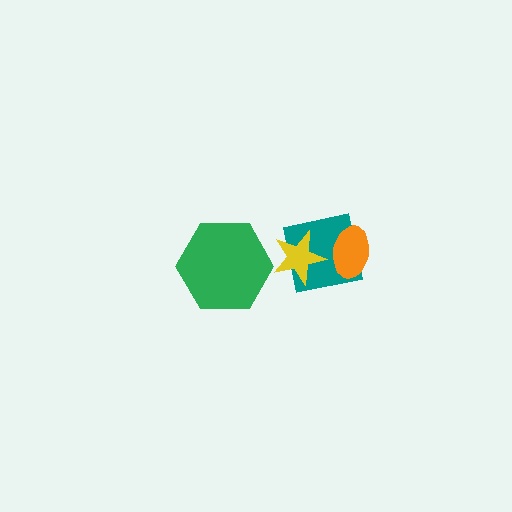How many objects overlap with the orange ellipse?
1 object overlaps with the orange ellipse.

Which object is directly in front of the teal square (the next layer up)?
The yellow star is directly in front of the teal square.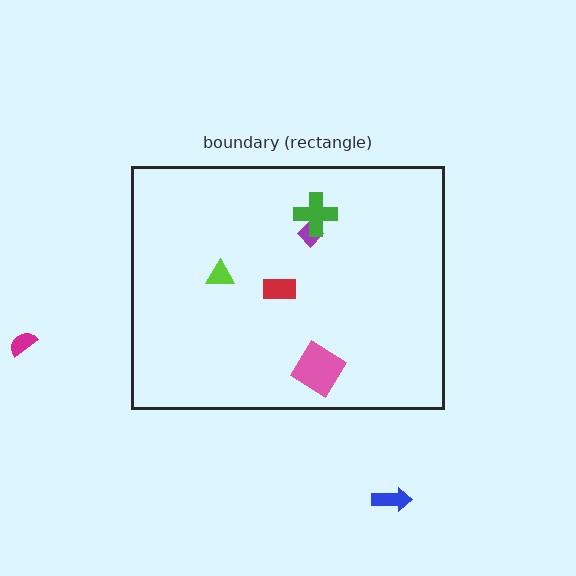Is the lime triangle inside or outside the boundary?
Inside.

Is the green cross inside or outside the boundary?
Inside.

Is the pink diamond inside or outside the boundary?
Inside.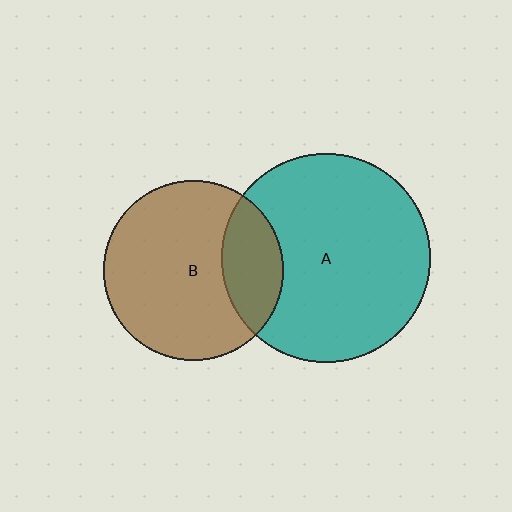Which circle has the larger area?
Circle A (teal).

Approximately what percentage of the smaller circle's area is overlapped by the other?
Approximately 25%.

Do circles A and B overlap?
Yes.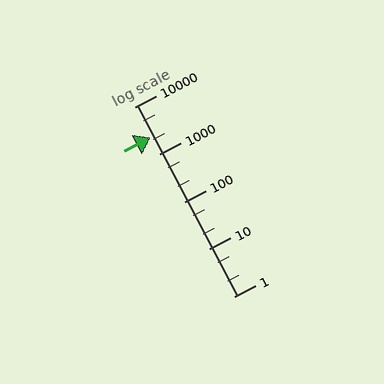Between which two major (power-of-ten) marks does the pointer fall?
The pointer is between 1000 and 10000.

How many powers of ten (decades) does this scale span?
The scale spans 4 decades, from 1 to 10000.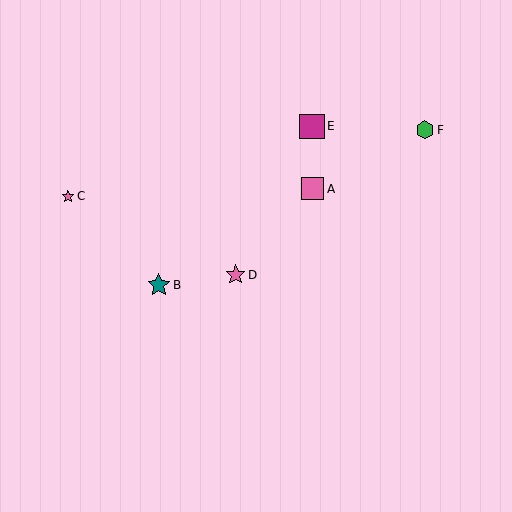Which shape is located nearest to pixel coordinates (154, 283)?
The teal star (labeled B) at (159, 285) is nearest to that location.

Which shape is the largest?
The magenta square (labeled E) is the largest.